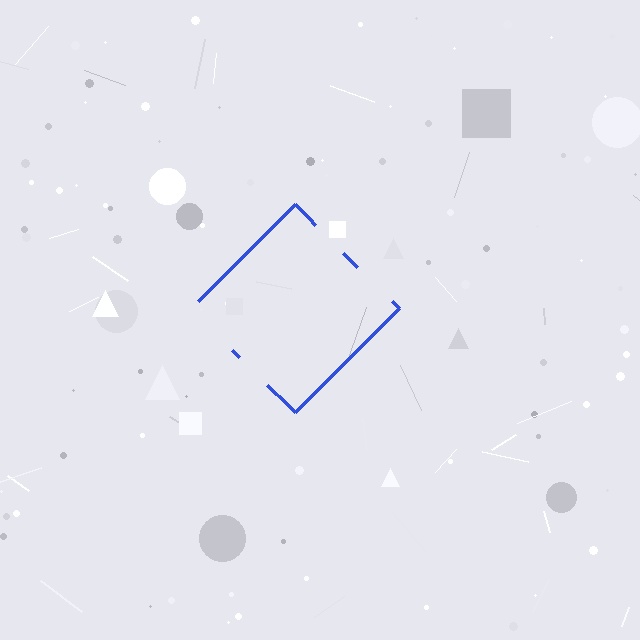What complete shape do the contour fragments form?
The contour fragments form a diamond.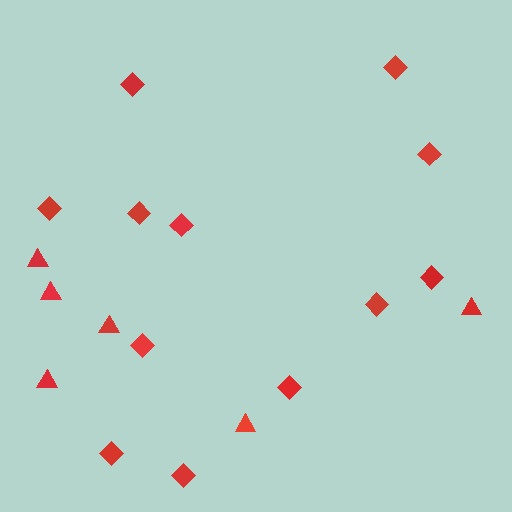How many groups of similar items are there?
There are 2 groups: one group of triangles (6) and one group of diamonds (12).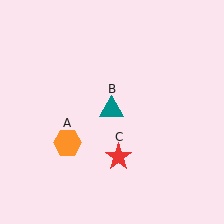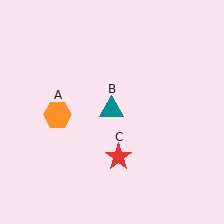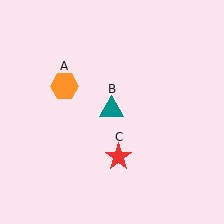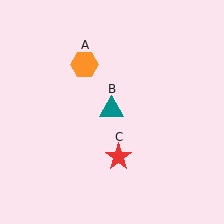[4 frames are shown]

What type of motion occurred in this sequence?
The orange hexagon (object A) rotated clockwise around the center of the scene.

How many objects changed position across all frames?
1 object changed position: orange hexagon (object A).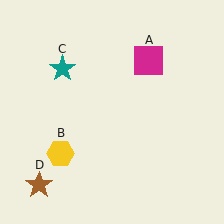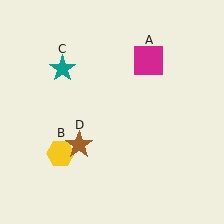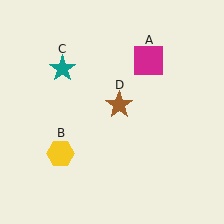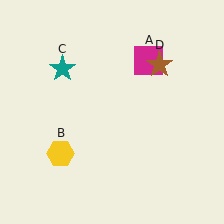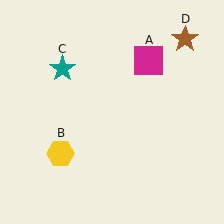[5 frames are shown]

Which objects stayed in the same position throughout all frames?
Magenta square (object A) and yellow hexagon (object B) and teal star (object C) remained stationary.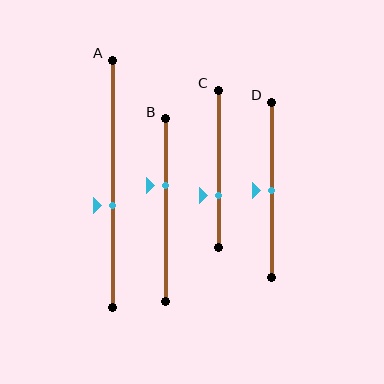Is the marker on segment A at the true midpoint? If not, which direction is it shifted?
No, the marker on segment A is shifted downward by about 9% of the segment length.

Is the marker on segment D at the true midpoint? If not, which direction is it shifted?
Yes, the marker on segment D is at the true midpoint.